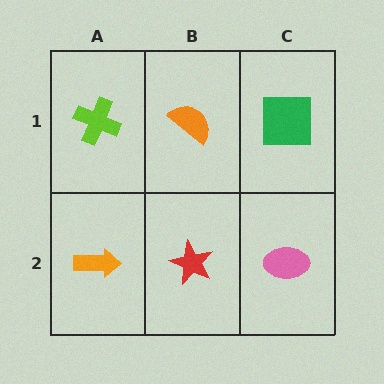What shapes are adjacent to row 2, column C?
A green square (row 1, column C), a red star (row 2, column B).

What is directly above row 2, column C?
A green square.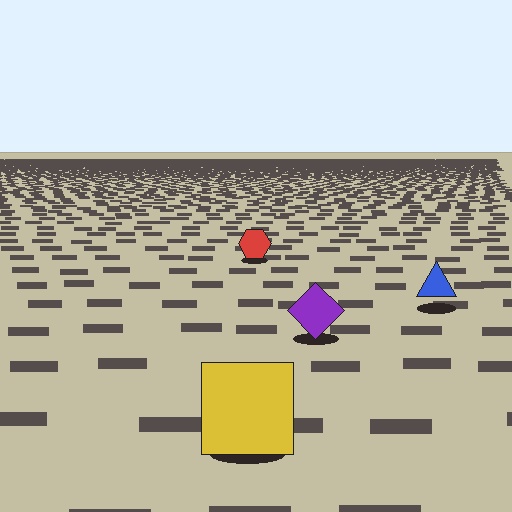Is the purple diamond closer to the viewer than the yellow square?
No. The yellow square is closer — you can tell from the texture gradient: the ground texture is coarser near it.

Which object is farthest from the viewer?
The red hexagon is farthest from the viewer. It appears smaller and the ground texture around it is denser.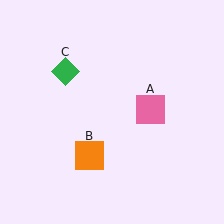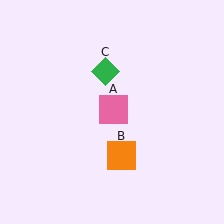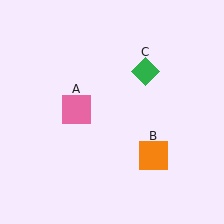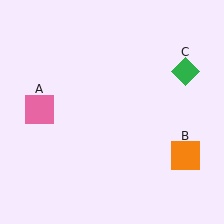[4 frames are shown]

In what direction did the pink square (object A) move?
The pink square (object A) moved left.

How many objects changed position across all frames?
3 objects changed position: pink square (object A), orange square (object B), green diamond (object C).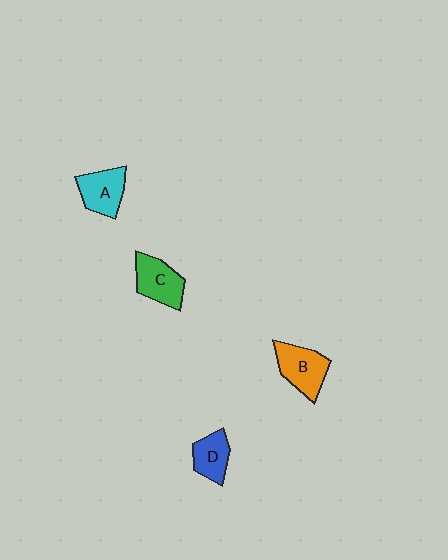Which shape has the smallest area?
Shape D (blue).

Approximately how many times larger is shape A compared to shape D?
Approximately 1.2 times.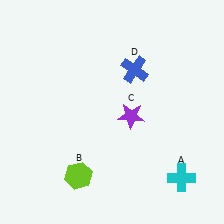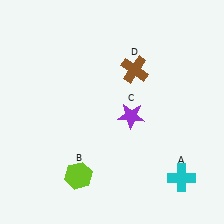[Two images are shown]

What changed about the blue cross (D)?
In Image 1, D is blue. In Image 2, it changed to brown.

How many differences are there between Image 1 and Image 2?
There is 1 difference between the two images.